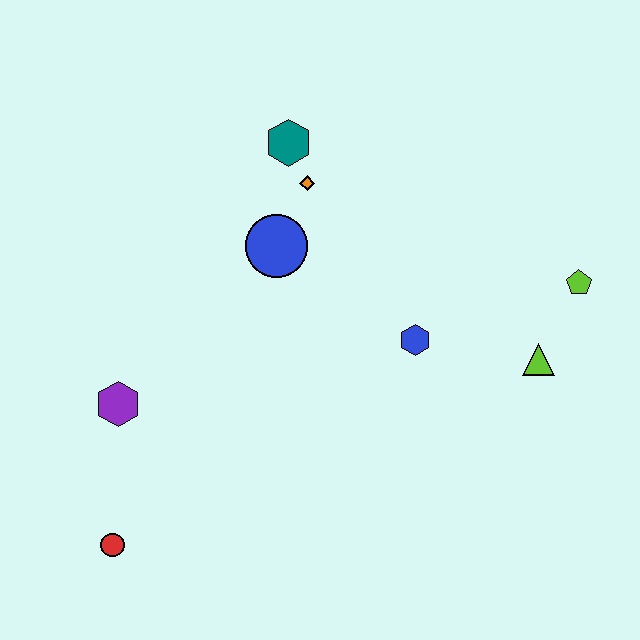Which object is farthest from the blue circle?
The red circle is farthest from the blue circle.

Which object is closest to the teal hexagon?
The orange diamond is closest to the teal hexagon.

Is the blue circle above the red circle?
Yes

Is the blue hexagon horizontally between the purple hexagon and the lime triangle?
Yes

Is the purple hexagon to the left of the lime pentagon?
Yes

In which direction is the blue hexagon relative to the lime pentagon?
The blue hexagon is to the left of the lime pentagon.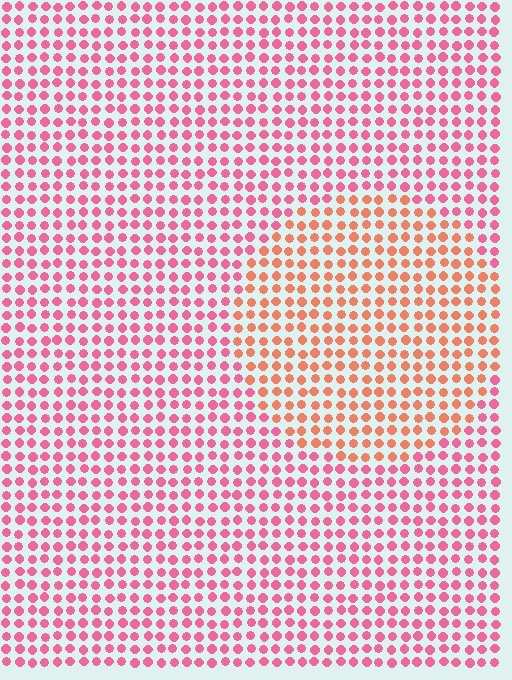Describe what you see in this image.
The image is filled with small pink elements in a uniform arrangement. A circle-shaped region is visible where the elements are tinted to a slightly different hue, forming a subtle color boundary.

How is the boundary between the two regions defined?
The boundary is defined purely by a slight shift in hue (about 36 degrees). Spacing, size, and orientation are identical on both sides.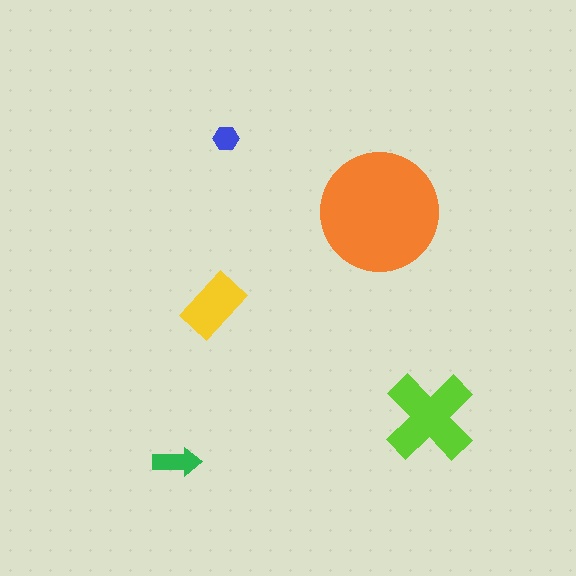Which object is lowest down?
The green arrow is bottommost.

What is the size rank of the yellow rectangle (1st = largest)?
3rd.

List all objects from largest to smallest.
The orange circle, the lime cross, the yellow rectangle, the green arrow, the blue hexagon.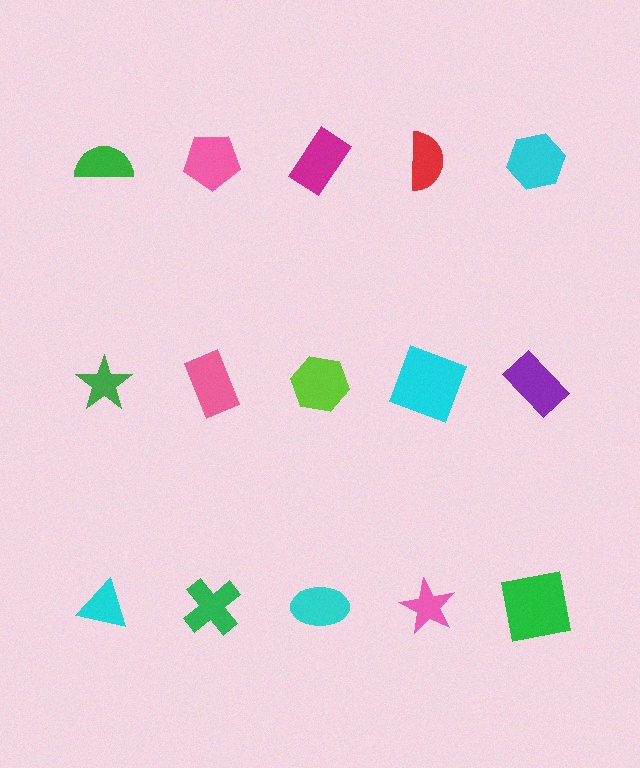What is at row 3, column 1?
A cyan triangle.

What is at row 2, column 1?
A green star.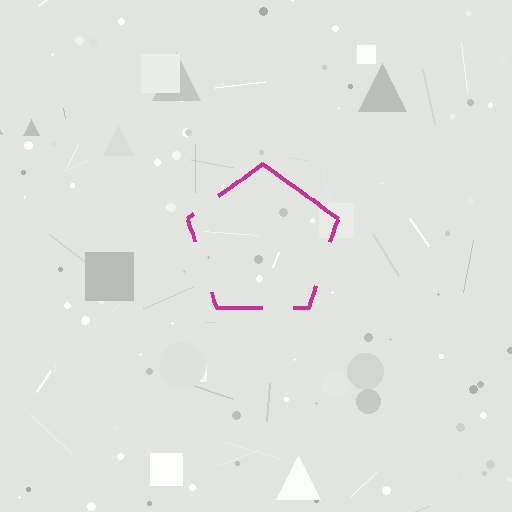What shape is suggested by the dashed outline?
The dashed outline suggests a pentagon.